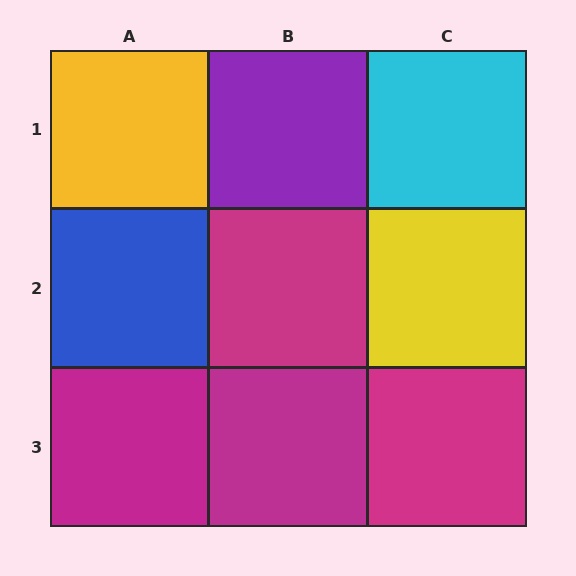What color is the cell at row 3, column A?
Magenta.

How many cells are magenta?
4 cells are magenta.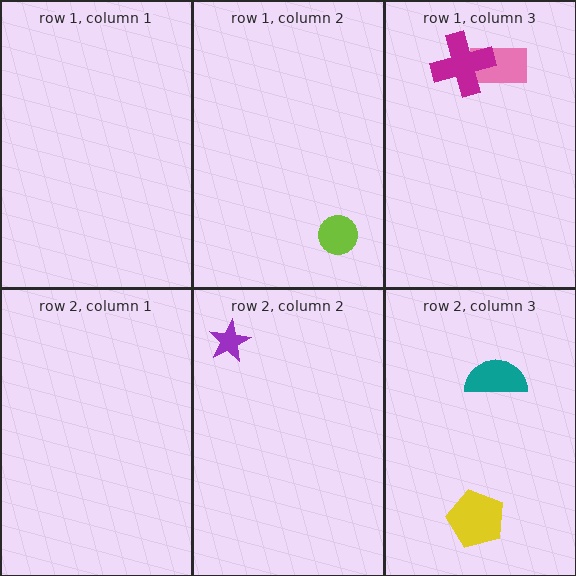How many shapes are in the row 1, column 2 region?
1.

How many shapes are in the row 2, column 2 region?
1.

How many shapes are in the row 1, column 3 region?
2.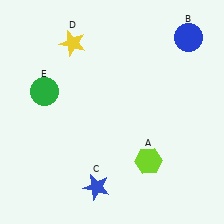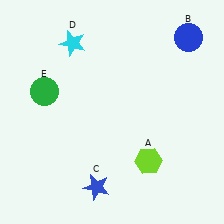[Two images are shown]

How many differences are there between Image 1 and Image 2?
There is 1 difference between the two images.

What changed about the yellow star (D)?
In Image 1, D is yellow. In Image 2, it changed to cyan.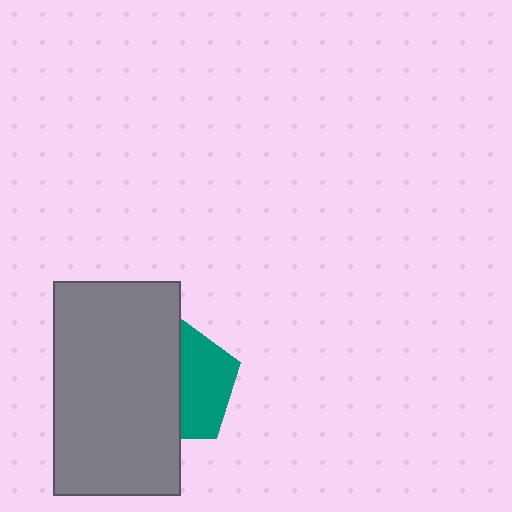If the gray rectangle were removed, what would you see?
You would see the complete teal pentagon.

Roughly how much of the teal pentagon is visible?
A small part of it is visible (roughly 44%).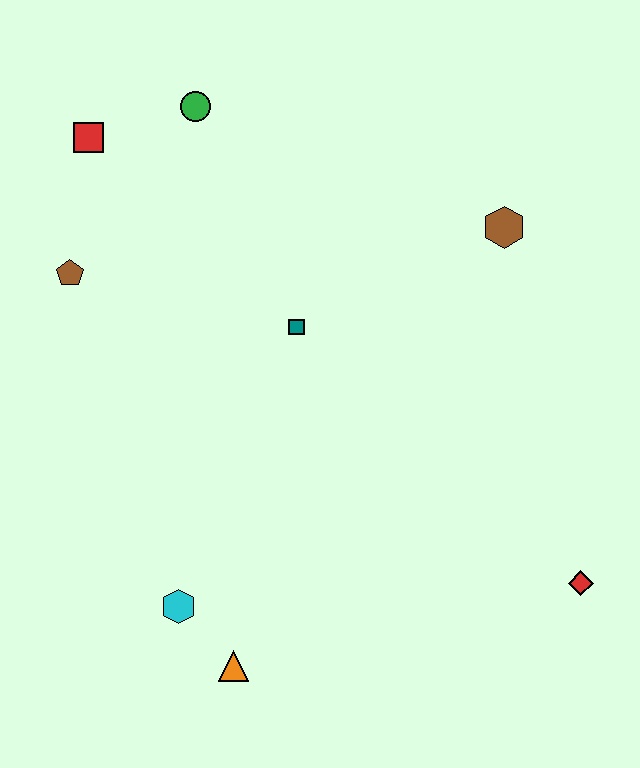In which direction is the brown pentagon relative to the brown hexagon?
The brown pentagon is to the left of the brown hexagon.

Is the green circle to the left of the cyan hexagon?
No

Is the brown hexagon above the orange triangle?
Yes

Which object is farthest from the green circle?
The red diamond is farthest from the green circle.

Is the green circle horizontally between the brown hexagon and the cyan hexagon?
Yes